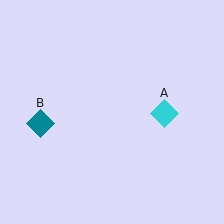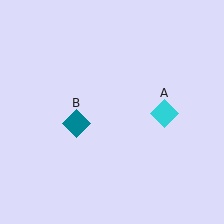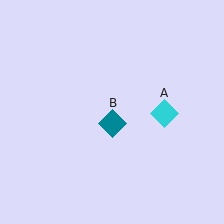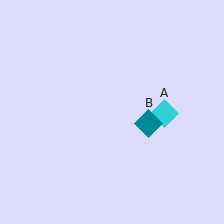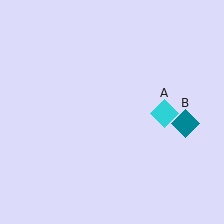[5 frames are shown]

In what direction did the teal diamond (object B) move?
The teal diamond (object B) moved right.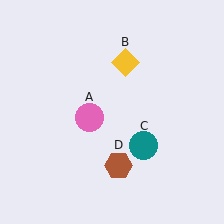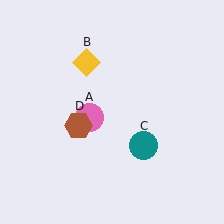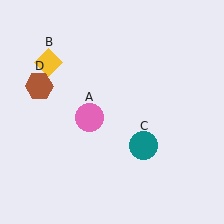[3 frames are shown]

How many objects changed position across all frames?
2 objects changed position: yellow diamond (object B), brown hexagon (object D).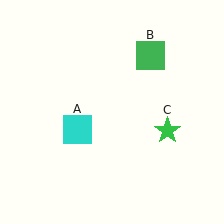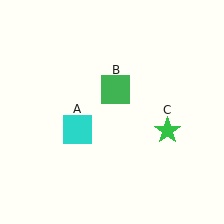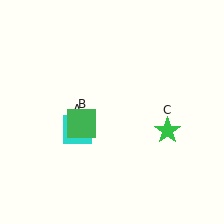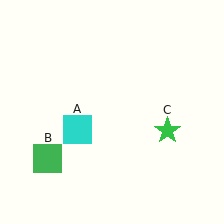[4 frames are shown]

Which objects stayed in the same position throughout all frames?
Cyan square (object A) and green star (object C) remained stationary.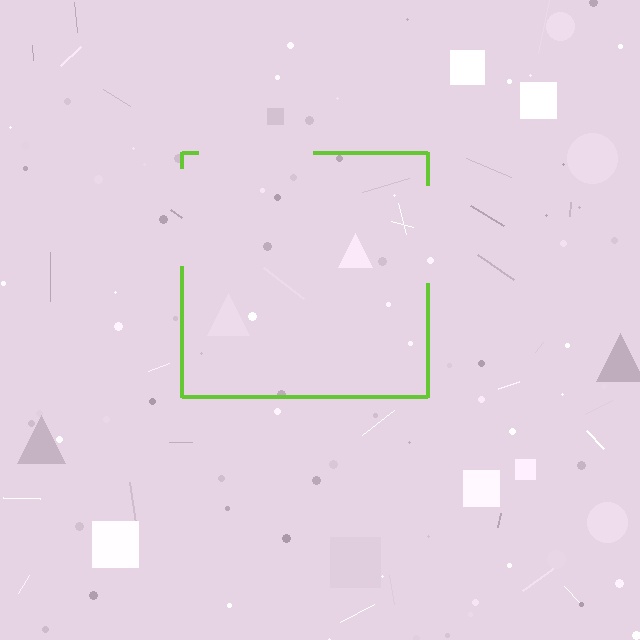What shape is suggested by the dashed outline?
The dashed outline suggests a square.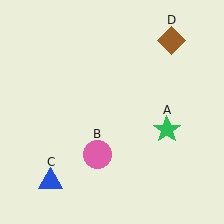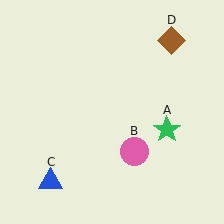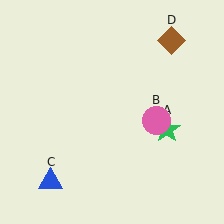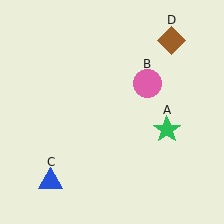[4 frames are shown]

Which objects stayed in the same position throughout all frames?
Green star (object A) and blue triangle (object C) and brown diamond (object D) remained stationary.